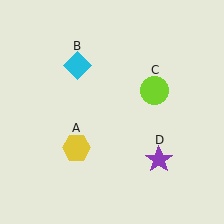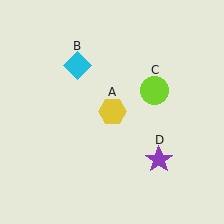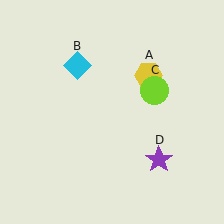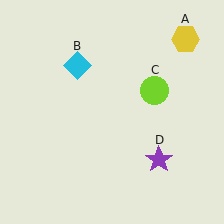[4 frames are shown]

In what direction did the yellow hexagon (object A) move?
The yellow hexagon (object A) moved up and to the right.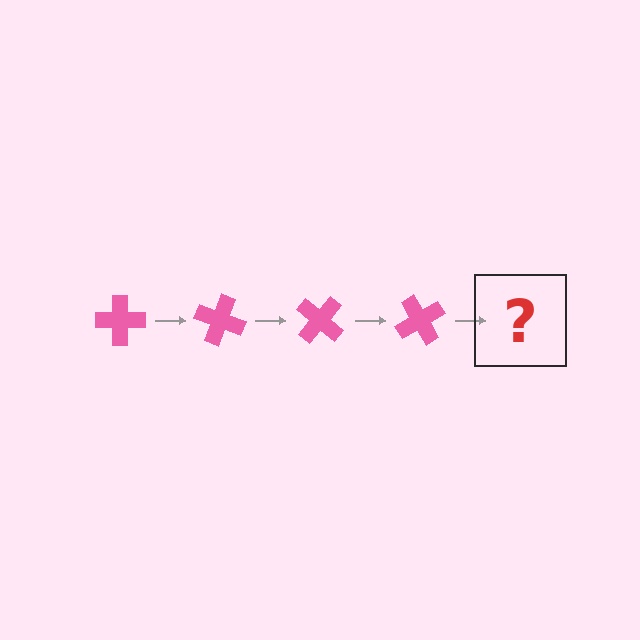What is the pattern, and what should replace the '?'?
The pattern is that the cross rotates 20 degrees each step. The '?' should be a pink cross rotated 80 degrees.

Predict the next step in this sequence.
The next step is a pink cross rotated 80 degrees.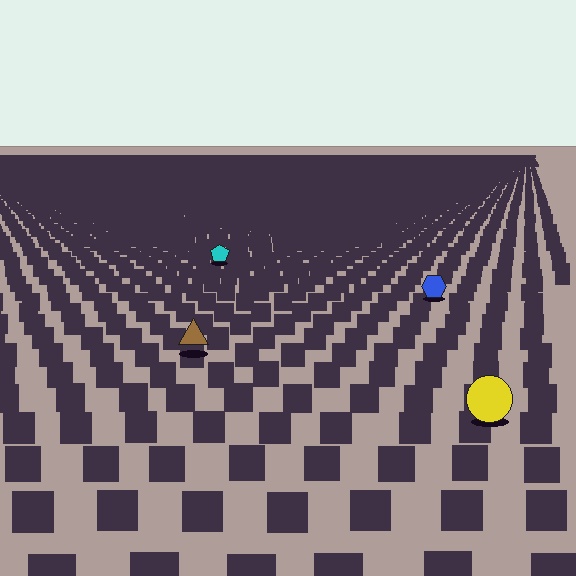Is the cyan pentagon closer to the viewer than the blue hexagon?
No. The blue hexagon is closer — you can tell from the texture gradient: the ground texture is coarser near it.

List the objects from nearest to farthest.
From nearest to farthest: the yellow circle, the brown triangle, the blue hexagon, the cyan pentagon.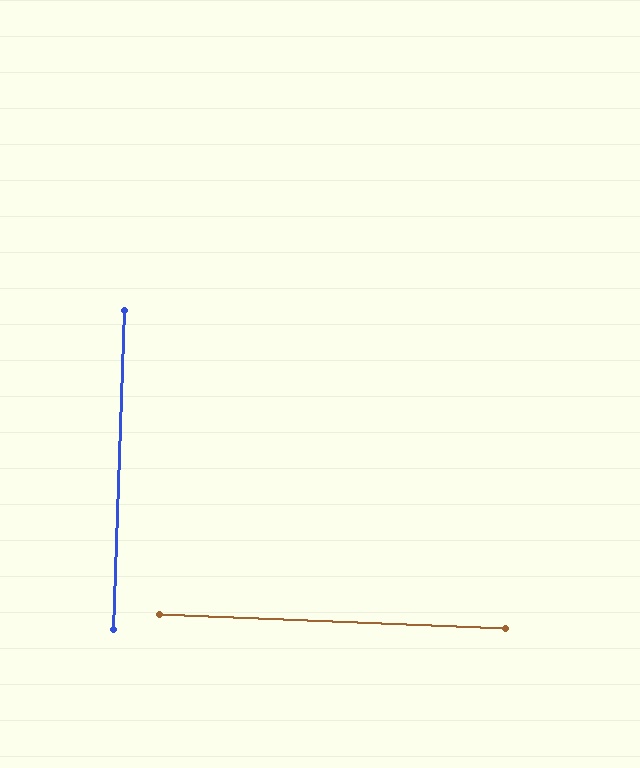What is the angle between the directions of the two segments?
Approximately 90 degrees.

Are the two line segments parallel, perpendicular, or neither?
Perpendicular — they meet at approximately 90°.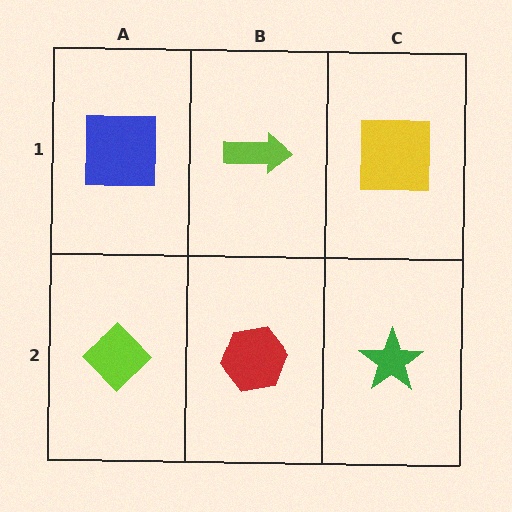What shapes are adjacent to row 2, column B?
A lime arrow (row 1, column B), a lime diamond (row 2, column A), a green star (row 2, column C).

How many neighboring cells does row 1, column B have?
3.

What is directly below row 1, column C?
A green star.